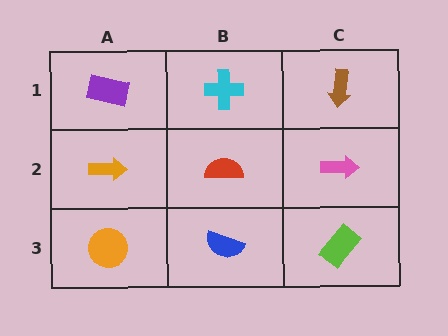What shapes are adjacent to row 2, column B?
A cyan cross (row 1, column B), a blue semicircle (row 3, column B), an orange arrow (row 2, column A), a pink arrow (row 2, column C).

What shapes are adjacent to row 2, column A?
A purple rectangle (row 1, column A), an orange circle (row 3, column A), a red semicircle (row 2, column B).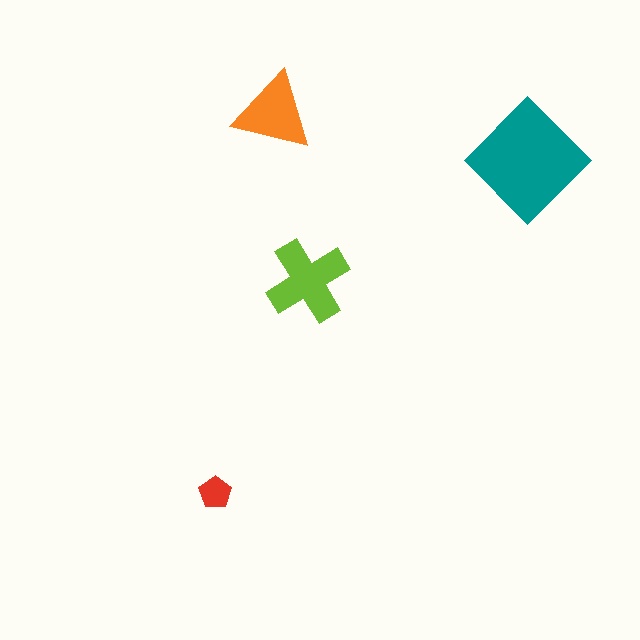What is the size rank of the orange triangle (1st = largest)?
3rd.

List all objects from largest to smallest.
The teal diamond, the lime cross, the orange triangle, the red pentagon.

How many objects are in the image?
There are 4 objects in the image.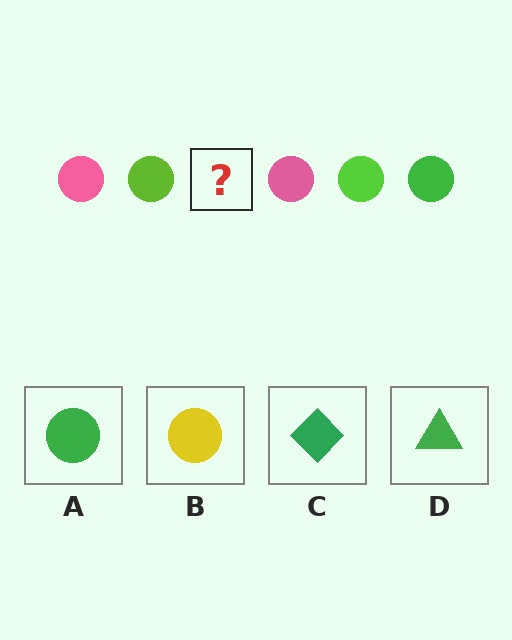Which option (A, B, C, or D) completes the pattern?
A.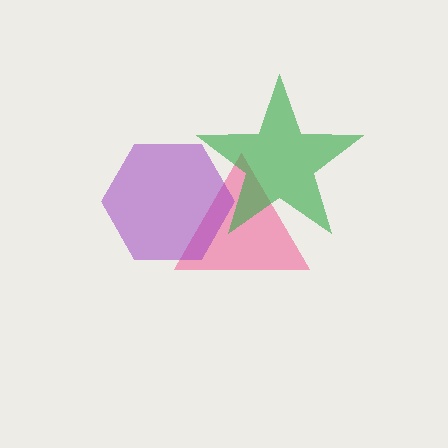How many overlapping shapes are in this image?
There are 3 overlapping shapes in the image.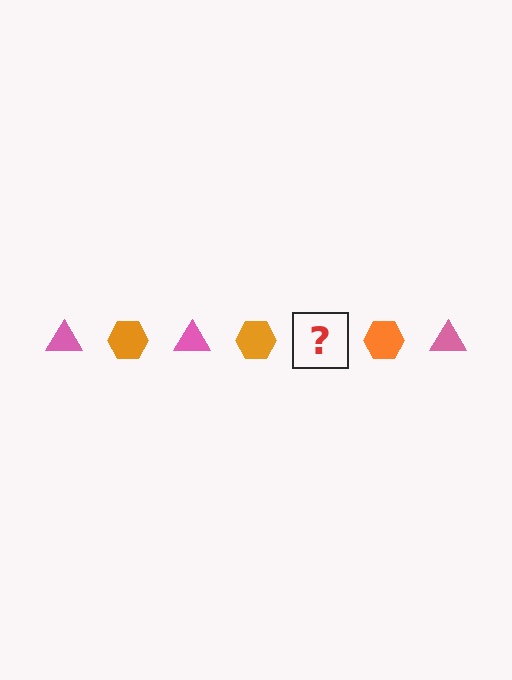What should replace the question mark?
The question mark should be replaced with a pink triangle.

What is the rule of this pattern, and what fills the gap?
The rule is that the pattern alternates between pink triangle and orange hexagon. The gap should be filled with a pink triangle.